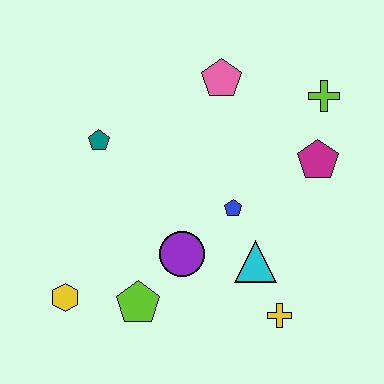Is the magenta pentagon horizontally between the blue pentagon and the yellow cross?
No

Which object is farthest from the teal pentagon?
The yellow cross is farthest from the teal pentagon.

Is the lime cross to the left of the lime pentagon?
No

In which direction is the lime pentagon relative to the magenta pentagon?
The lime pentagon is to the left of the magenta pentagon.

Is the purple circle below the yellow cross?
No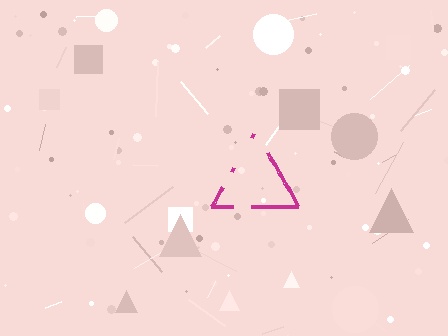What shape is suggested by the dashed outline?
The dashed outline suggests a triangle.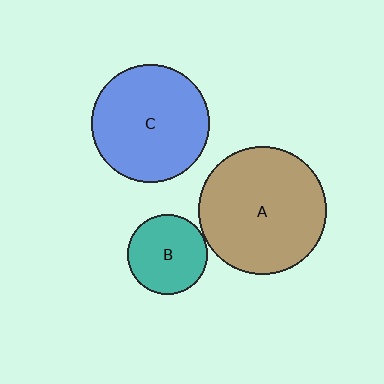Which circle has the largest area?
Circle A (brown).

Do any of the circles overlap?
No, none of the circles overlap.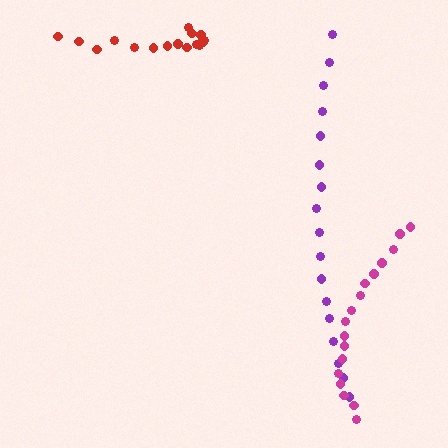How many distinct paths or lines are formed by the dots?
There are 3 distinct paths.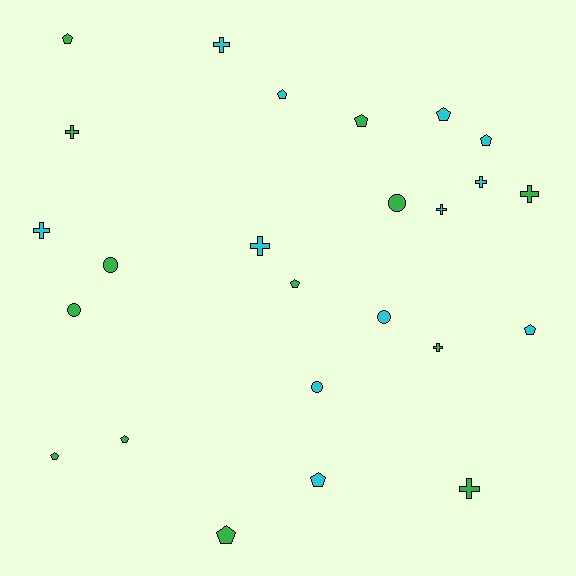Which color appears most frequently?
Green, with 13 objects.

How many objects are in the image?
There are 25 objects.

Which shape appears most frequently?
Pentagon, with 11 objects.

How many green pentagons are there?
There are 6 green pentagons.